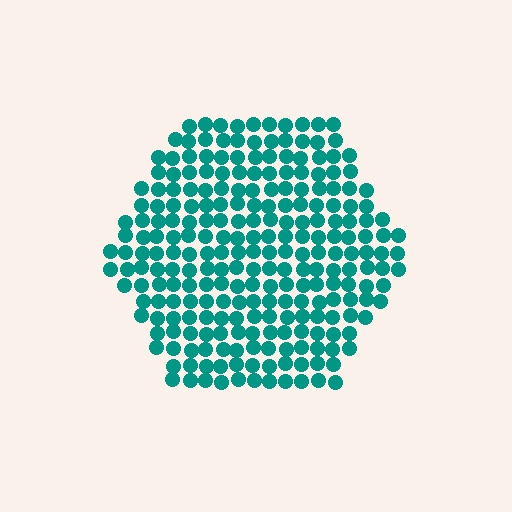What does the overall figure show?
The overall figure shows a hexagon.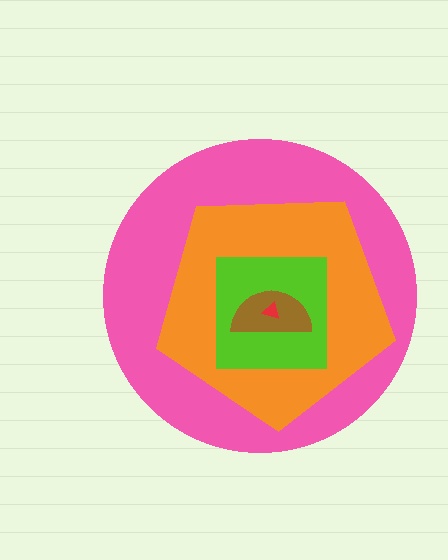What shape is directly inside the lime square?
The brown semicircle.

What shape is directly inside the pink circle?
The orange pentagon.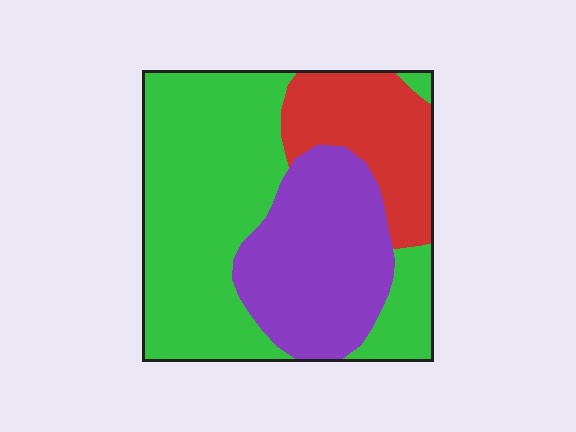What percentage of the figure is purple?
Purple takes up between a quarter and a half of the figure.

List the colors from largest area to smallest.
From largest to smallest: green, purple, red.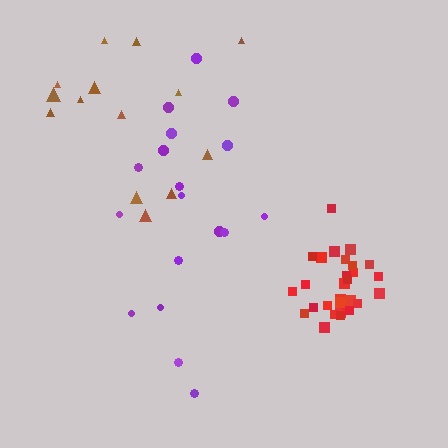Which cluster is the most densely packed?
Red.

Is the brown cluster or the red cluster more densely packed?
Red.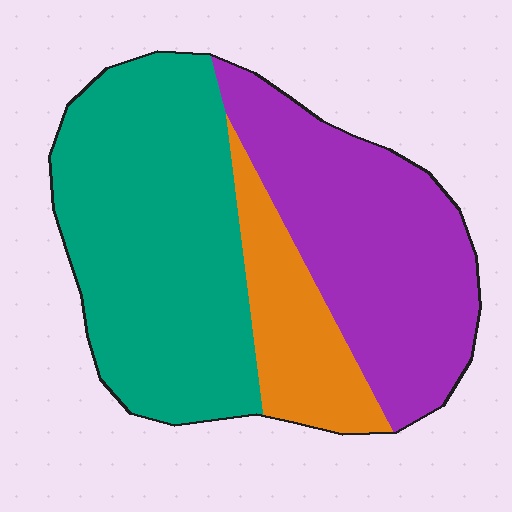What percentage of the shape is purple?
Purple covers roughly 35% of the shape.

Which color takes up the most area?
Teal, at roughly 45%.